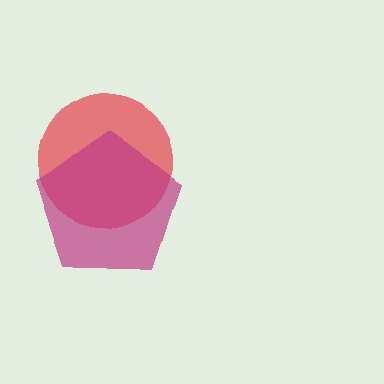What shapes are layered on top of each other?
The layered shapes are: a red circle, a magenta pentagon.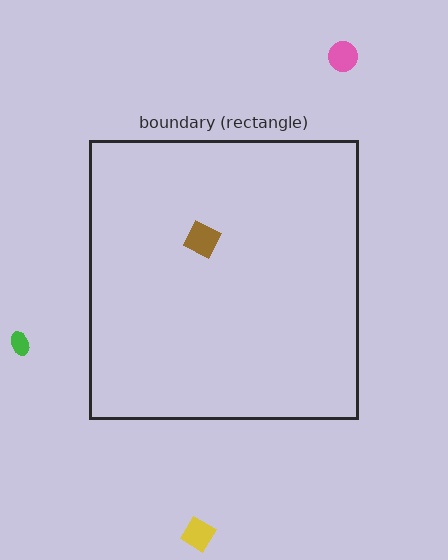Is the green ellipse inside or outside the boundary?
Outside.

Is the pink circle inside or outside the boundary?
Outside.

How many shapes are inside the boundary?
1 inside, 3 outside.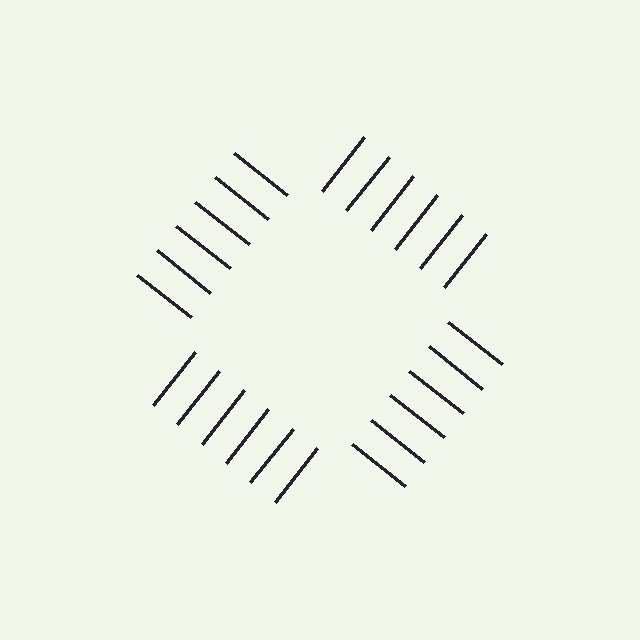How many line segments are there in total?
24 — 6 along each of the 4 edges.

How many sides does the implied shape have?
4 sides — the line-ends trace a square.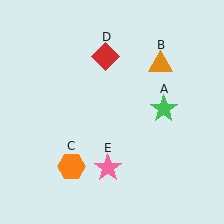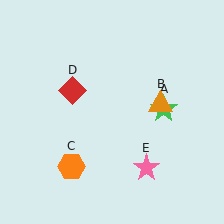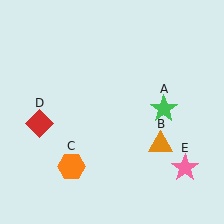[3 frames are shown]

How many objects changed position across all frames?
3 objects changed position: orange triangle (object B), red diamond (object D), pink star (object E).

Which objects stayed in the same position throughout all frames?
Green star (object A) and orange hexagon (object C) remained stationary.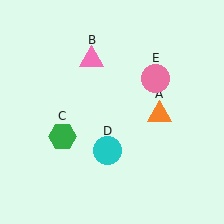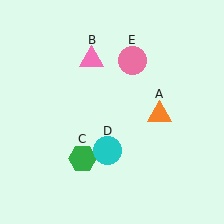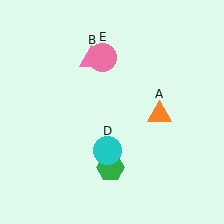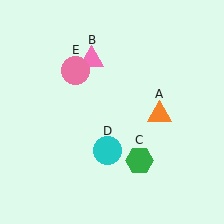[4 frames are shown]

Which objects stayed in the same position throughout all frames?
Orange triangle (object A) and pink triangle (object B) and cyan circle (object D) remained stationary.